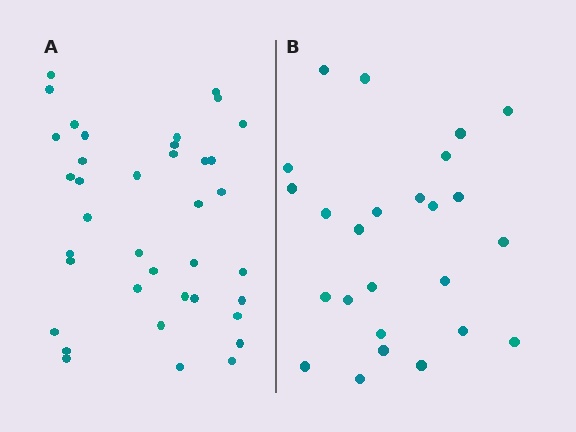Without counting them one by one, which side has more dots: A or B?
Region A (the left region) has more dots.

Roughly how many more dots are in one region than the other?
Region A has approximately 15 more dots than region B.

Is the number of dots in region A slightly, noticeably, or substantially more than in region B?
Region A has substantially more. The ratio is roughly 1.5 to 1.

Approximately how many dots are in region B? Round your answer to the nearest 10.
About 20 dots. (The exact count is 25, which rounds to 20.)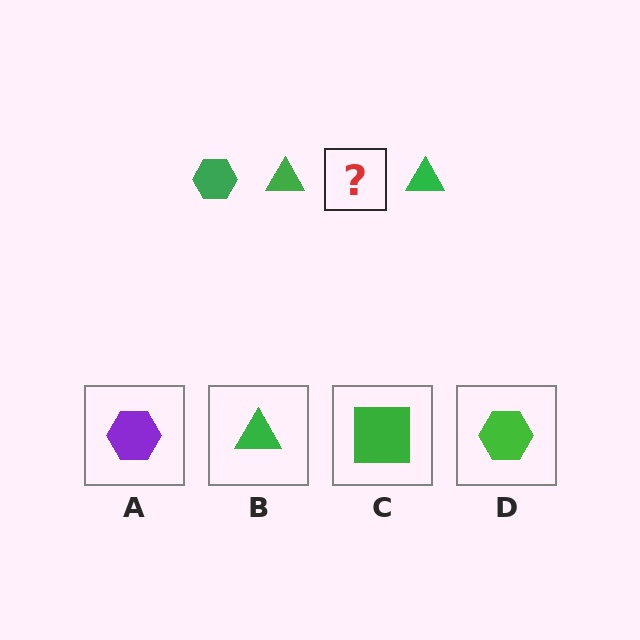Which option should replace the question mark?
Option D.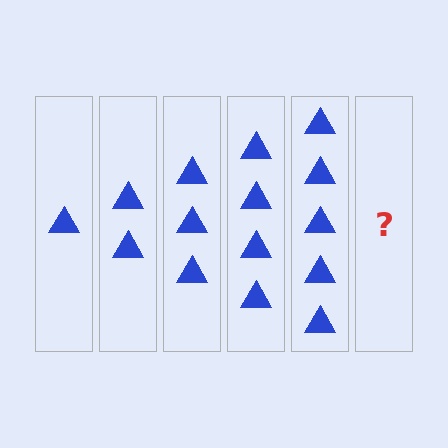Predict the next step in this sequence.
The next step is 6 triangles.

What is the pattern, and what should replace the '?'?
The pattern is that each step adds one more triangle. The '?' should be 6 triangles.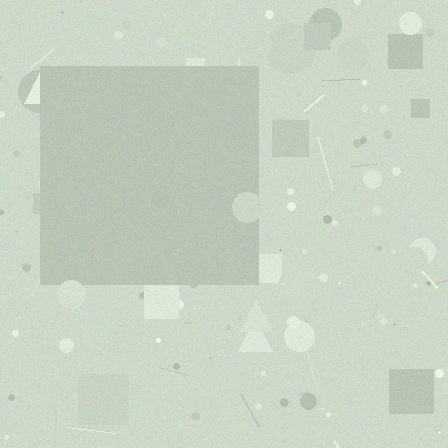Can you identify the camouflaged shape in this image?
The camouflaged shape is a square.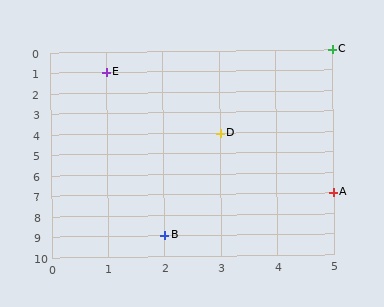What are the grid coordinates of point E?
Point E is at grid coordinates (1, 1).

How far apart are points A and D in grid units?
Points A and D are 2 columns and 3 rows apart (about 3.6 grid units diagonally).